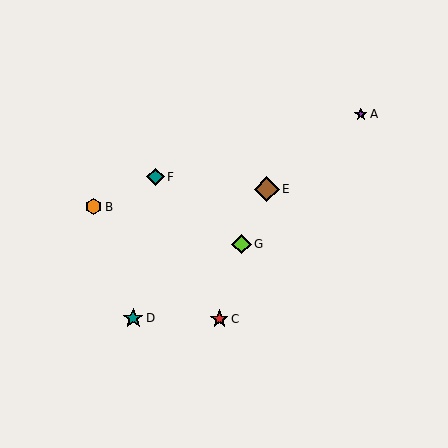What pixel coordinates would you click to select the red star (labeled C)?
Click at (219, 319) to select the red star C.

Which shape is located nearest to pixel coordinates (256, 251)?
The lime diamond (labeled G) at (242, 244) is nearest to that location.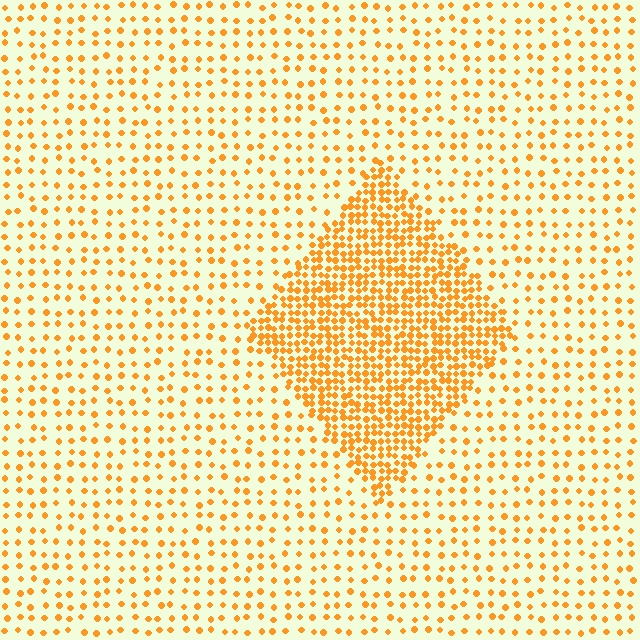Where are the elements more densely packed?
The elements are more densely packed inside the diamond boundary.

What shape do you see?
I see a diamond.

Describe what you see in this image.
The image contains small orange elements arranged at two different densities. A diamond-shaped region is visible where the elements are more densely packed than the surrounding area.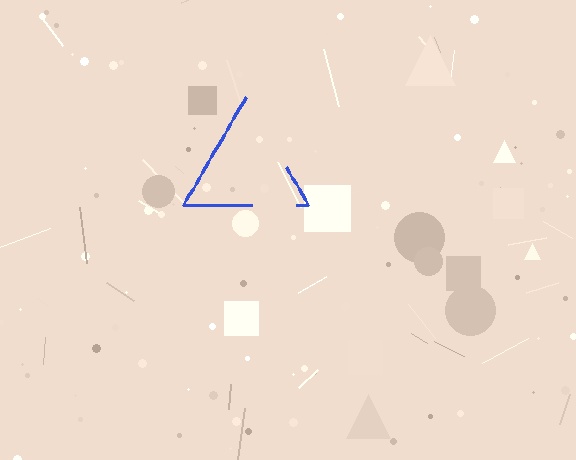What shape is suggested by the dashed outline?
The dashed outline suggests a triangle.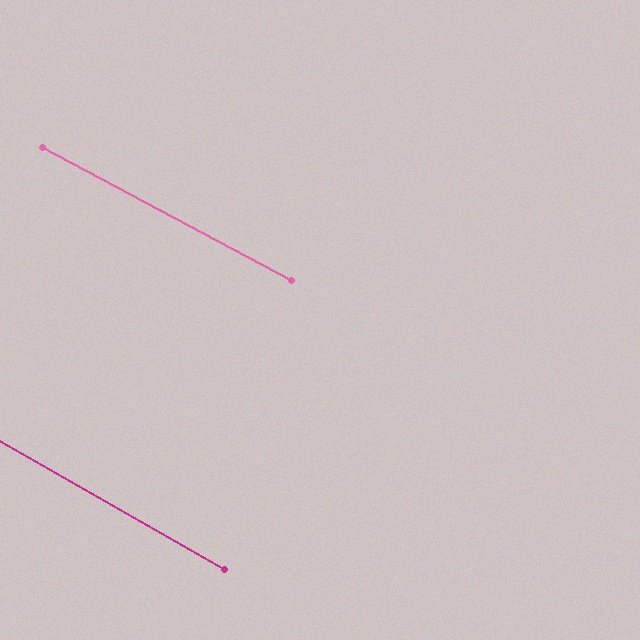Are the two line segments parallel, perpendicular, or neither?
Parallel — their directions differ by only 1.5°.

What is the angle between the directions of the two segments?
Approximately 2 degrees.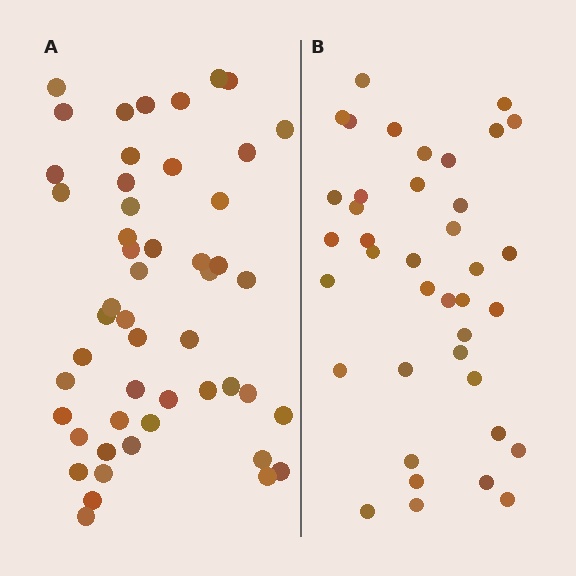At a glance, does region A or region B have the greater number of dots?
Region A (the left region) has more dots.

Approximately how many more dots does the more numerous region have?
Region A has roughly 12 or so more dots than region B.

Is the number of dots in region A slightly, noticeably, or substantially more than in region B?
Region A has noticeably more, but not dramatically so. The ratio is roughly 1.3 to 1.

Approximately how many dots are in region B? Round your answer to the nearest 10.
About 40 dots. (The exact count is 39, which rounds to 40.)